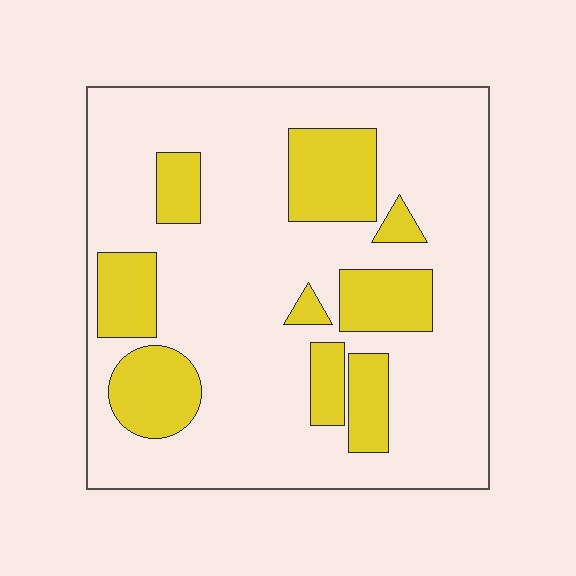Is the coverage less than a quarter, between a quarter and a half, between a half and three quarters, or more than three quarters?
Less than a quarter.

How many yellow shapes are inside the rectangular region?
9.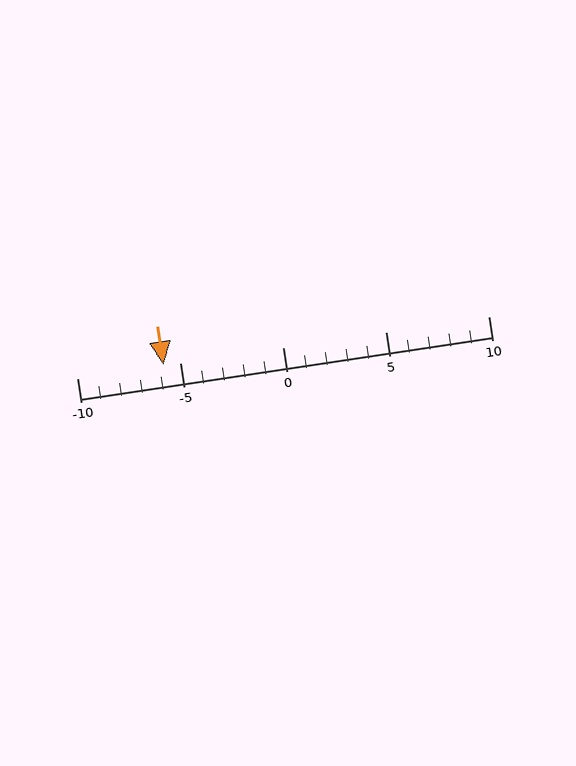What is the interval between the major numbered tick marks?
The major tick marks are spaced 5 units apart.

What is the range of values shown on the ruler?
The ruler shows values from -10 to 10.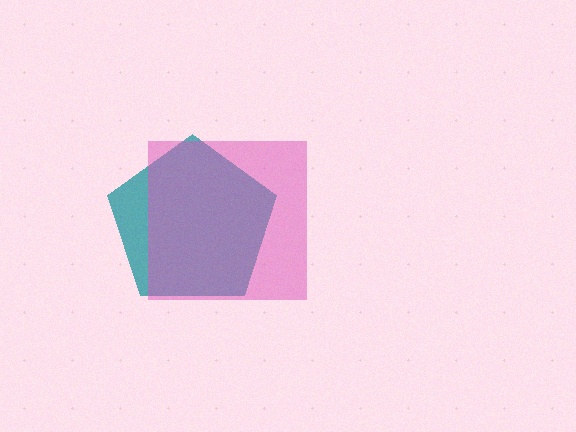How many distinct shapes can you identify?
There are 2 distinct shapes: a teal pentagon, a pink square.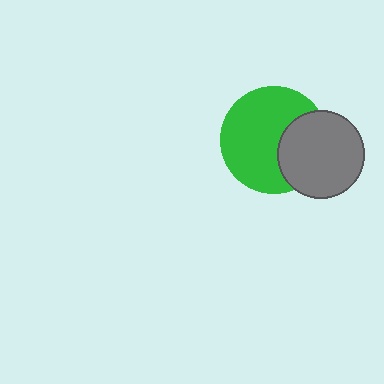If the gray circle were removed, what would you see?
You would see the complete green circle.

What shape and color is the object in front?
The object in front is a gray circle.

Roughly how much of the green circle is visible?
Most of it is visible (roughly 68%).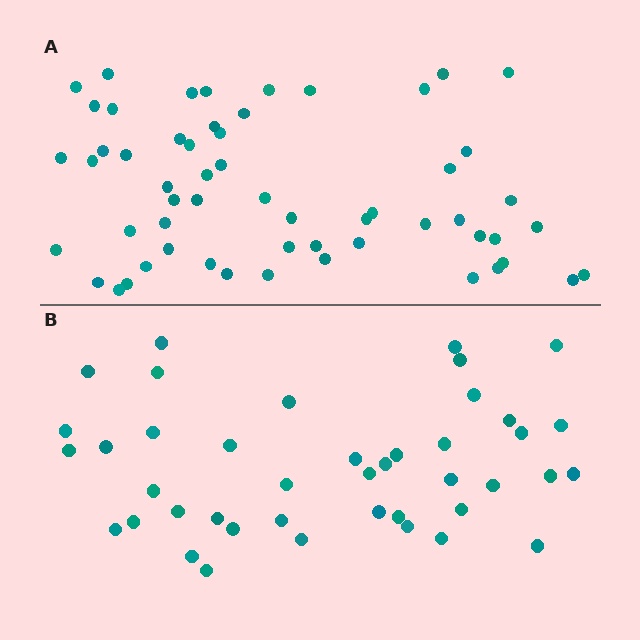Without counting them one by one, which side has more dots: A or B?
Region A (the top region) has more dots.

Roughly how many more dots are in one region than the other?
Region A has approximately 15 more dots than region B.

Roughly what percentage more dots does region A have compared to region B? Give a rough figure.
About 35% more.